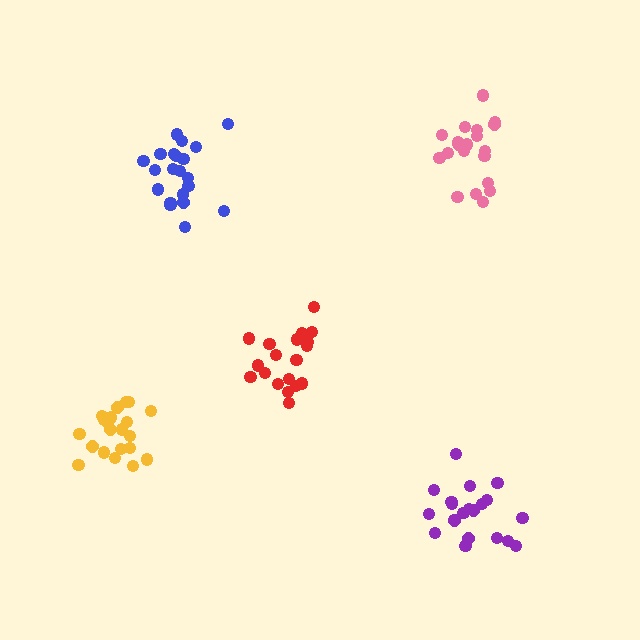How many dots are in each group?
Group 1: 19 dots, Group 2: 21 dots, Group 3: 21 dots, Group 4: 21 dots, Group 5: 21 dots (103 total).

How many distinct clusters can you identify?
There are 5 distinct clusters.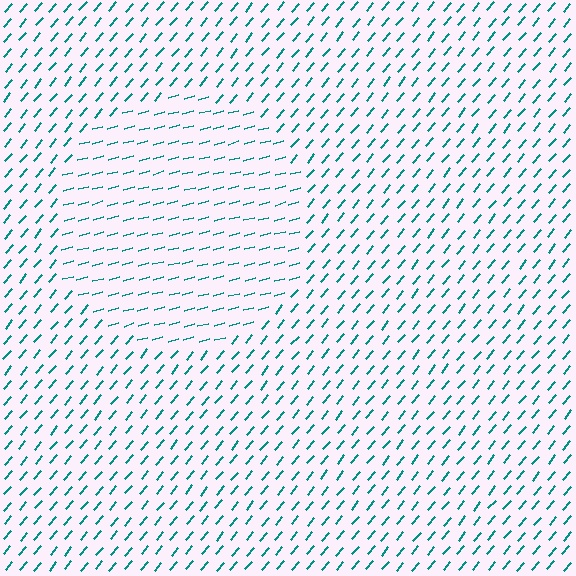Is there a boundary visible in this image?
Yes, there is a texture boundary formed by a change in line orientation.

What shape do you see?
I see a circle.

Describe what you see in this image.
The image is filled with small teal line segments. A circle region in the image has lines oriented differently from the surrounding lines, creating a visible texture boundary.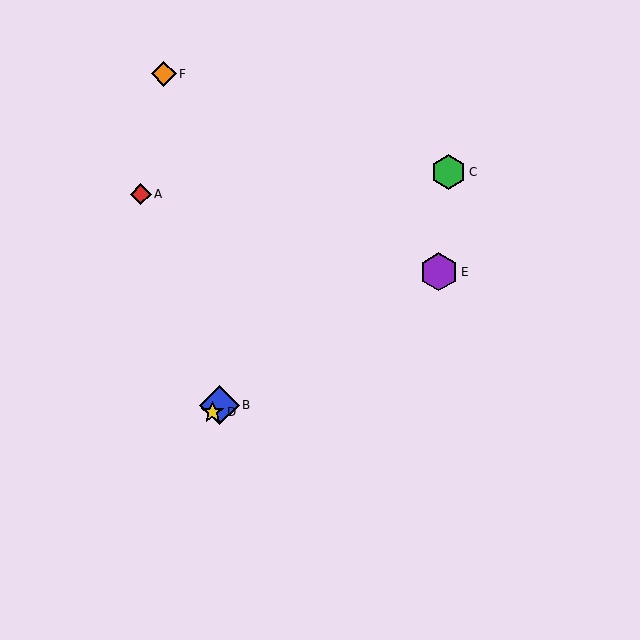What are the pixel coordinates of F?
Object F is at (164, 74).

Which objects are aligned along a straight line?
Objects B, C, D are aligned along a straight line.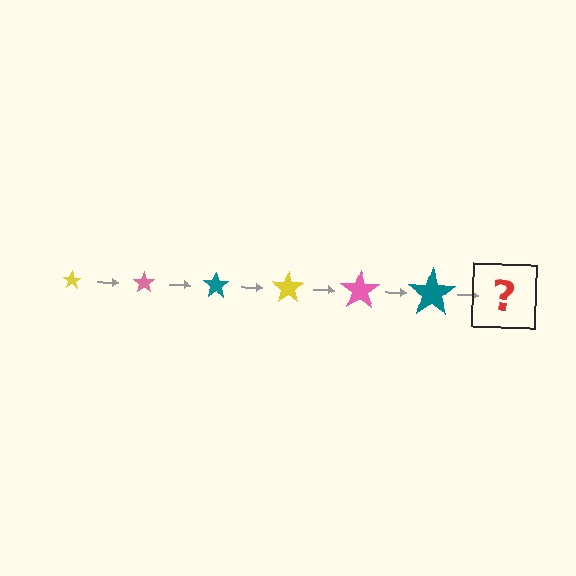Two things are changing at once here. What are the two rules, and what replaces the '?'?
The two rules are that the star grows larger each step and the color cycles through yellow, pink, and teal. The '?' should be a yellow star, larger than the previous one.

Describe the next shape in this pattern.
It should be a yellow star, larger than the previous one.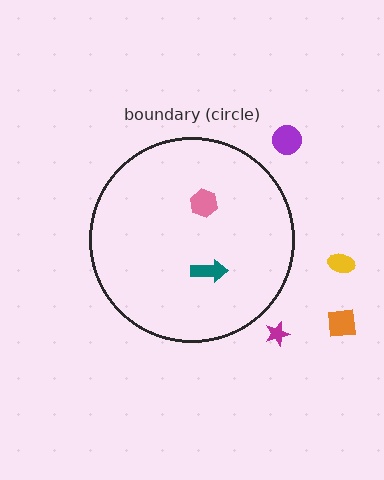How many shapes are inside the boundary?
2 inside, 4 outside.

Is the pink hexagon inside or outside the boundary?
Inside.